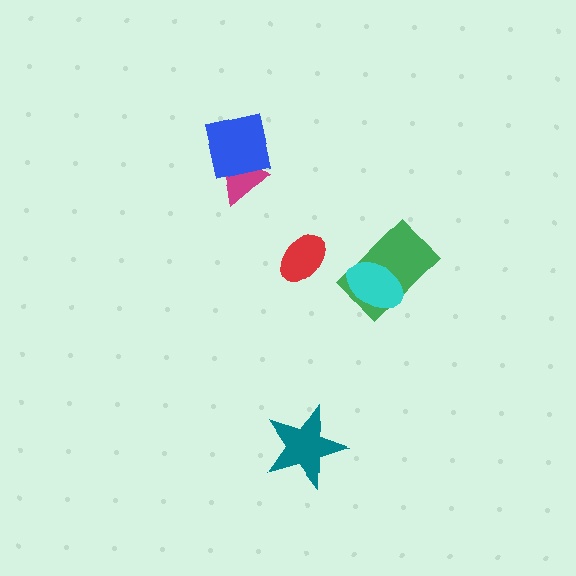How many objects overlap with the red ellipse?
0 objects overlap with the red ellipse.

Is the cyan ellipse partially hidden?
No, no other shape covers it.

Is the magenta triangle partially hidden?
Yes, it is partially covered by another shape.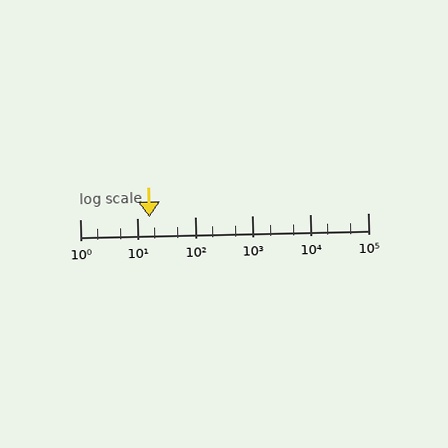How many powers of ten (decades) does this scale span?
The scale spans 5 decades, from 1 to 100000.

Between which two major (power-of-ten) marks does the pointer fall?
The pointer is between 10 and 100.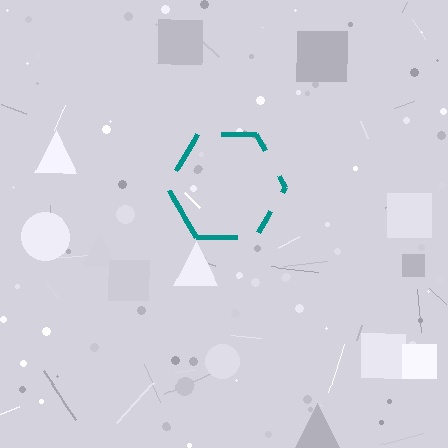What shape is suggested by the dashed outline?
The dashed outline suggests a hexagon.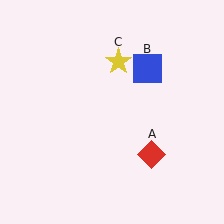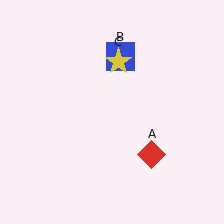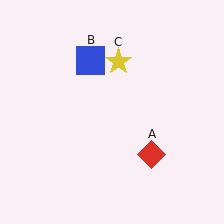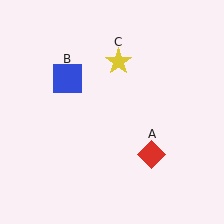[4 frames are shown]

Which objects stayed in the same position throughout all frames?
Red diamond (object A) and yellow star (object C) remained stationary.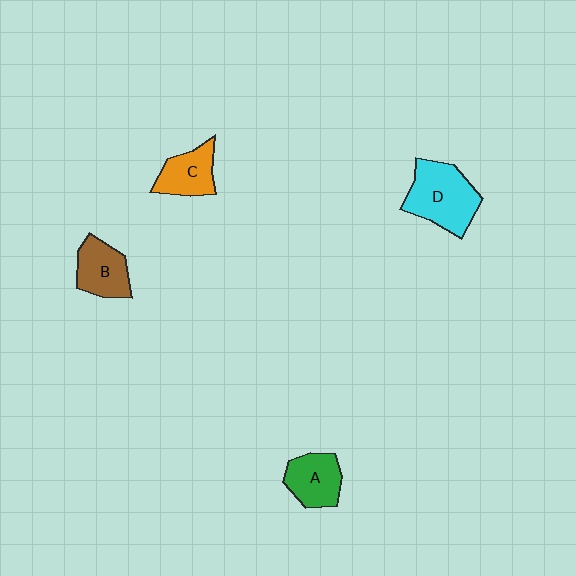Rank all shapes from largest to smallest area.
From largest to smallest: D (cyan), B (brown), A (green), C (orange).